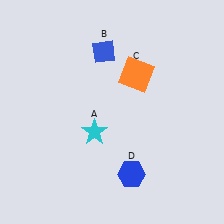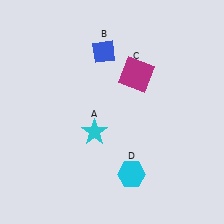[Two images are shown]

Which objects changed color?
C changed from orange to magenta. D changed from blue to cyan.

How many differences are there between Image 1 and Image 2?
There are 2 differences between the two images.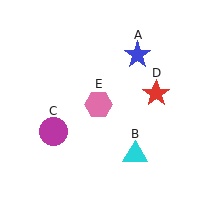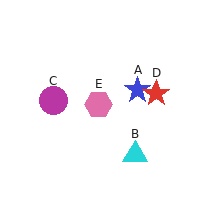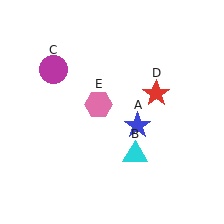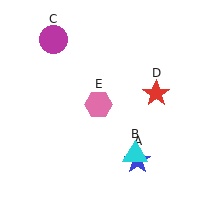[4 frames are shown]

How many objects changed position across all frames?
2 objects changed position: blue star (object A), magenta circle (object C).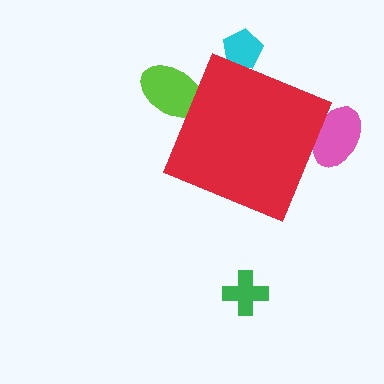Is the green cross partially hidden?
No, the green cross is fully visible.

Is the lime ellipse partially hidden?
Yes, the lime ellipse is partially hidden behind the red diamond.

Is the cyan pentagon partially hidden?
Yes, the cyan pentagon is partially hidden behind the red diamond.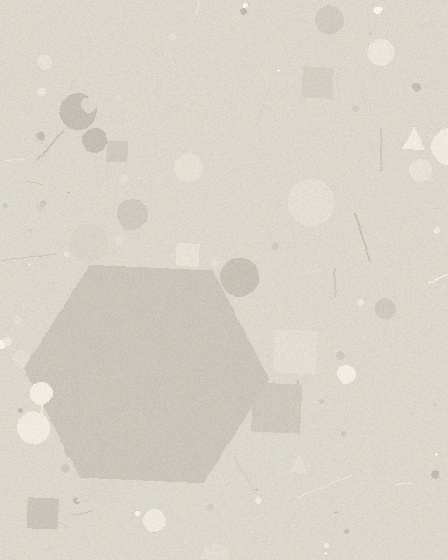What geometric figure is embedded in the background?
A hexagon is embedded in the background.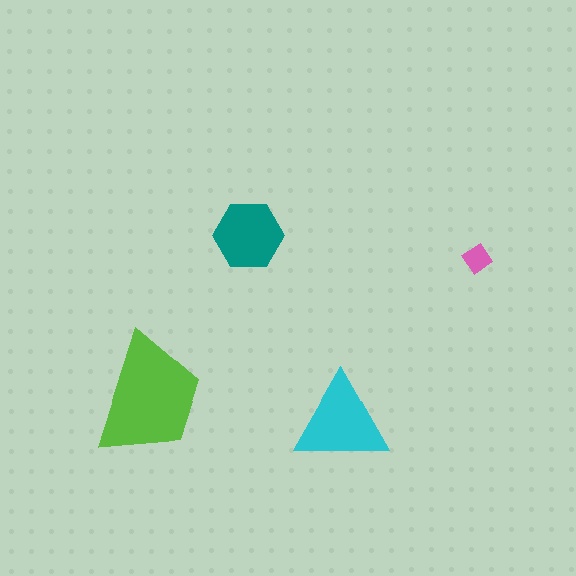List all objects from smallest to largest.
The pink diamond, the teal hexagon, the cyan triangle, the lime trapezoid.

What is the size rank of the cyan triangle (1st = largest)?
2nd.